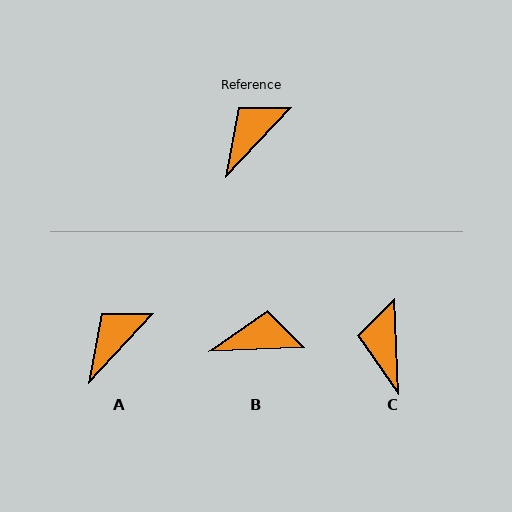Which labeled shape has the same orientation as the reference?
A.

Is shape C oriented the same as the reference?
No, it is off by about 45 degrees.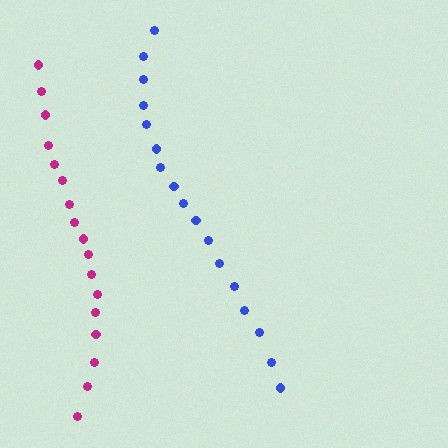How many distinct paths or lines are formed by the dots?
There are 2 distinct paths.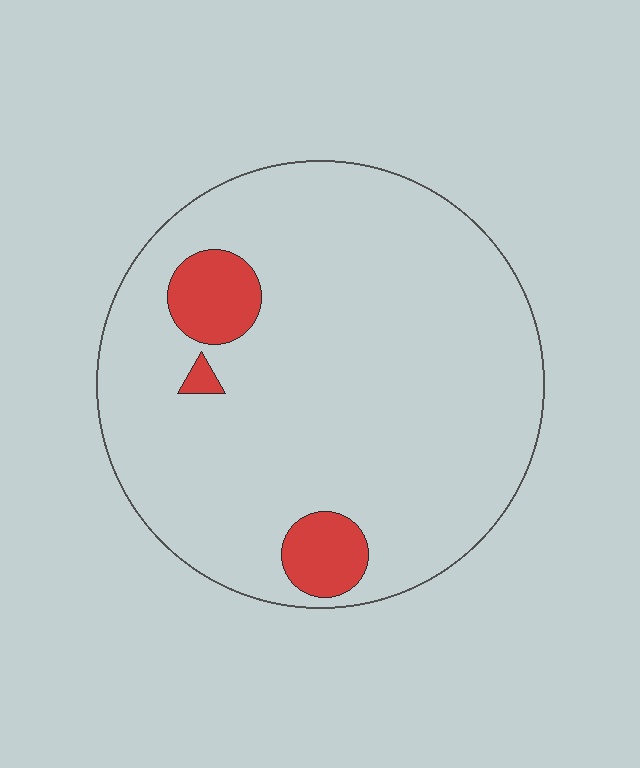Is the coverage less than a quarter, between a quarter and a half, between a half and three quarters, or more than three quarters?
Less than a quarter.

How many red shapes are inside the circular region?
3.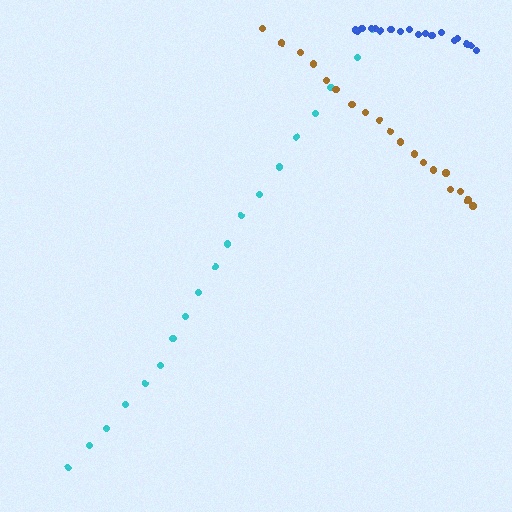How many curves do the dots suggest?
There are 3 distinct paths.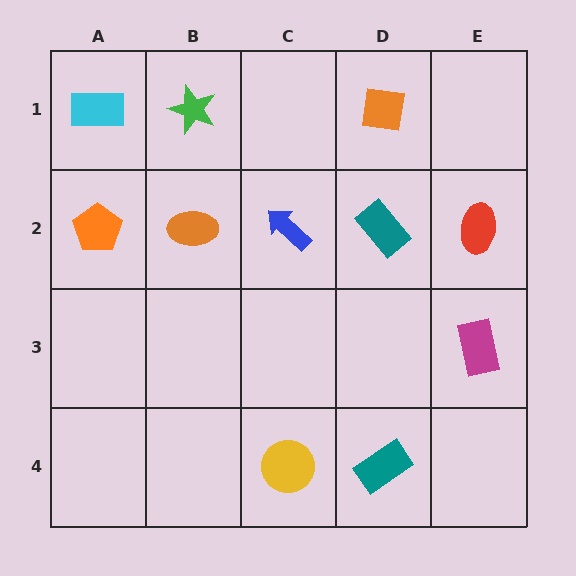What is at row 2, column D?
A teal rectangle.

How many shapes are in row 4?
2 shapes.